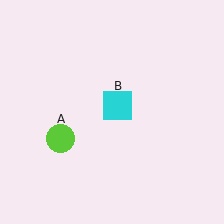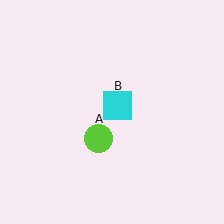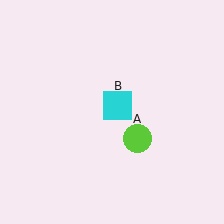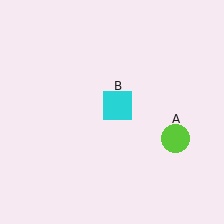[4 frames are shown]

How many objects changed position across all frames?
1 object changed position: lime circle (object A).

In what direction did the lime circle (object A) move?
The lime circle (object A) moved right.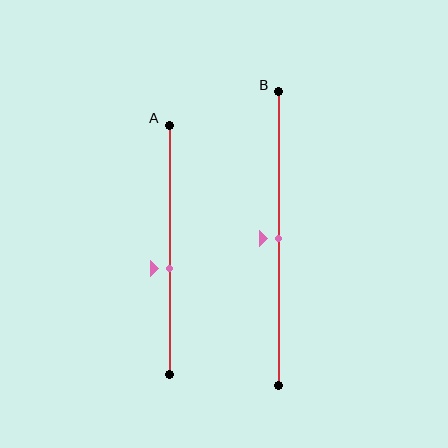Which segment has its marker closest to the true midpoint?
Segment B has its marker closest to the true midpoint.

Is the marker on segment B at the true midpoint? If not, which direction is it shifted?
Yes, the marker on segment B is at the true midpoint.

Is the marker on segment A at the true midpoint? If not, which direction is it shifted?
No, the marker on segment A is shifted downward by about 8% of the segment length.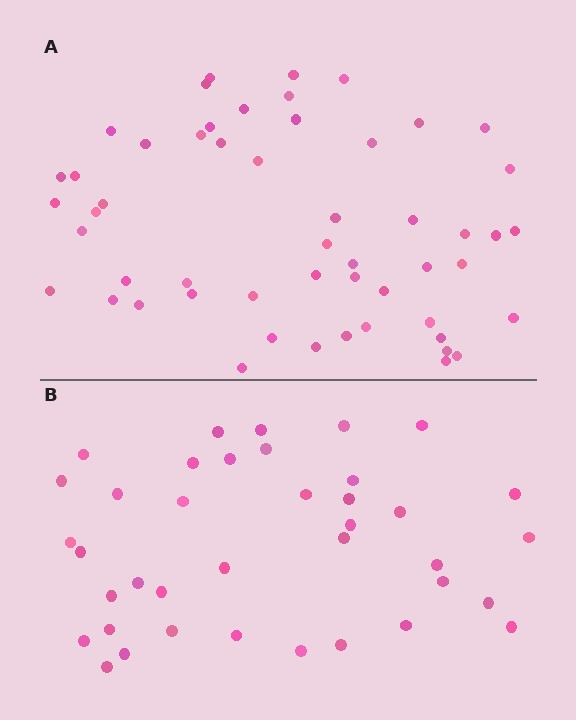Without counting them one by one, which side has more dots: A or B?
Region A (the top region) has more dots.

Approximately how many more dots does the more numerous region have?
Region A has approximately 15 more dots than region B.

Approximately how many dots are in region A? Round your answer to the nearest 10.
About 50 dots. (The exact count is 53, which rounds to 50.)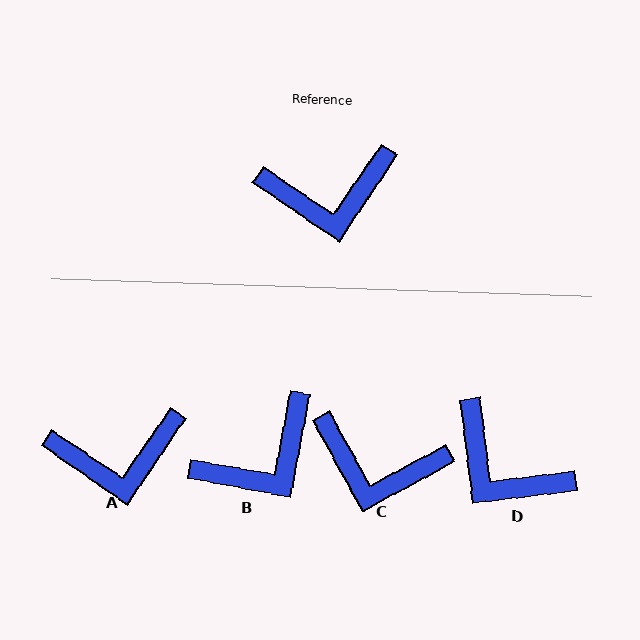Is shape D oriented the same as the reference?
No, it is off by about 49 degrees.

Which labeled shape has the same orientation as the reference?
A.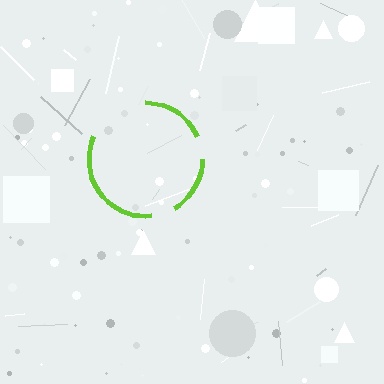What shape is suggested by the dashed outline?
The dashed outline suggests a circle.